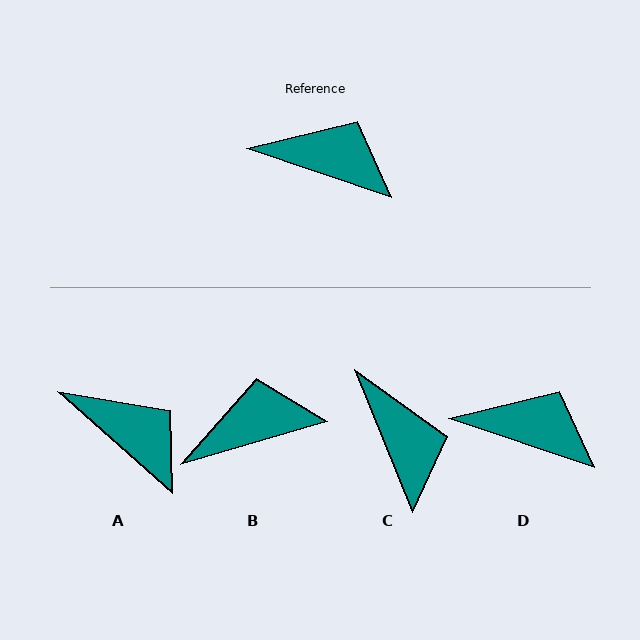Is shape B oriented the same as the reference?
No, it is off by about 35 degrees.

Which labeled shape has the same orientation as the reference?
D.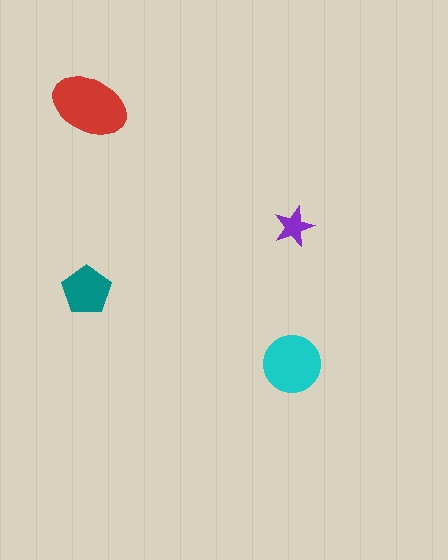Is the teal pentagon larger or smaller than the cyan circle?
Smaller.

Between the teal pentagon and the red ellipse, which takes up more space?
The red ellipse.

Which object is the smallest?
The purple star.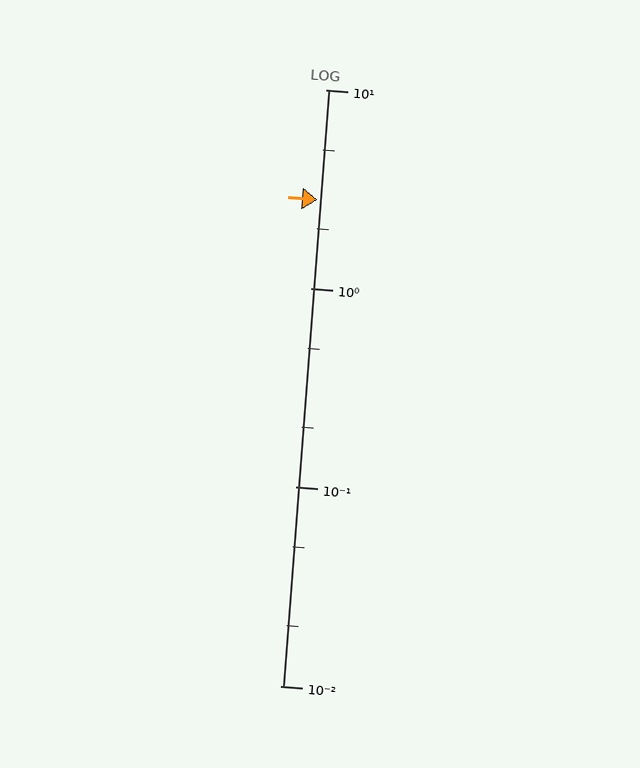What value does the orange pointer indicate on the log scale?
The pointer indicates approximately 2.8.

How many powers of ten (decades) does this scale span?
The scale spans 3 decades, from 0.01 to 10.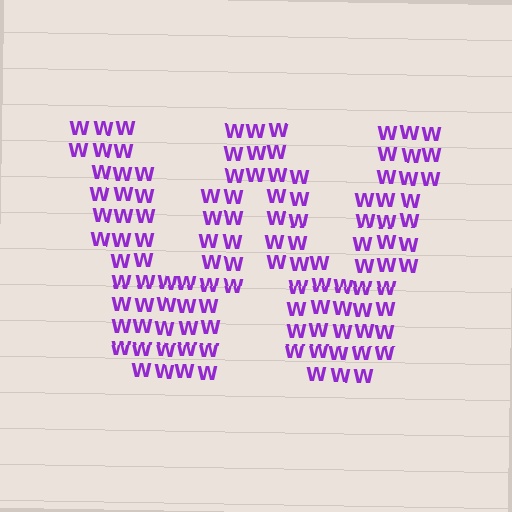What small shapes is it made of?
It is made of small letter W's.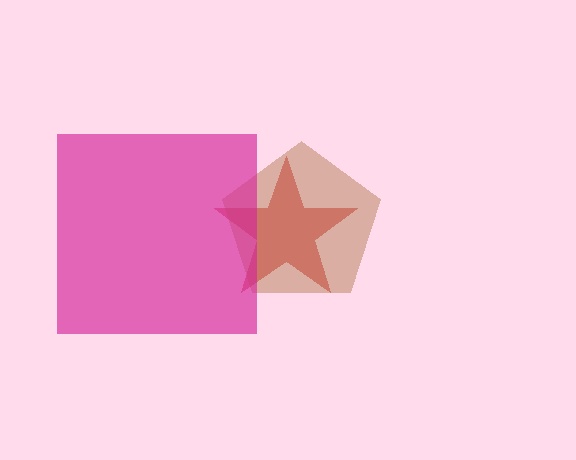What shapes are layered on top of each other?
The layered shapes are: a red star, a brown pentagon, a magenta square.